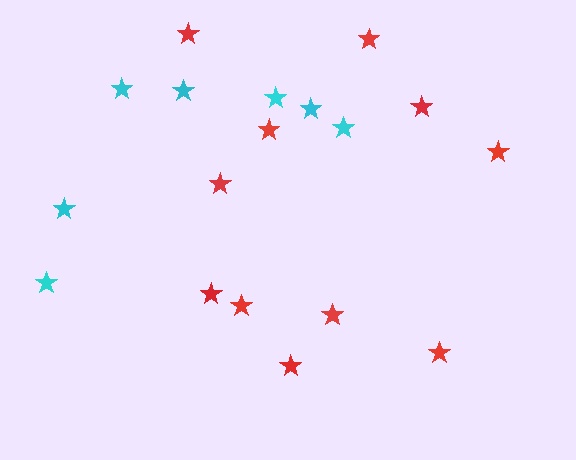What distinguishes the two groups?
There are 2 groups: one group of cyan stars (7) and one group of red stars (11).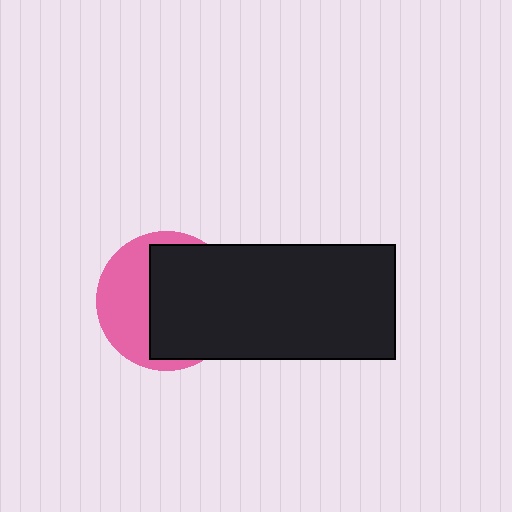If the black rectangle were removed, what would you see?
You would see the complete pink circle.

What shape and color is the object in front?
The object in front is a black rectangle.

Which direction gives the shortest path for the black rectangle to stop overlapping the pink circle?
Moving right gives the shortest separation.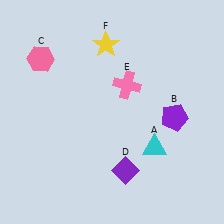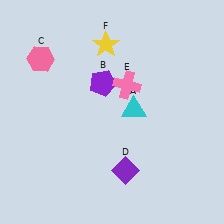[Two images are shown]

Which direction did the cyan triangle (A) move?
The cyan triangle (A) moved up.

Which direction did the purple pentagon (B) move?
The purple pentagon (B) moved left.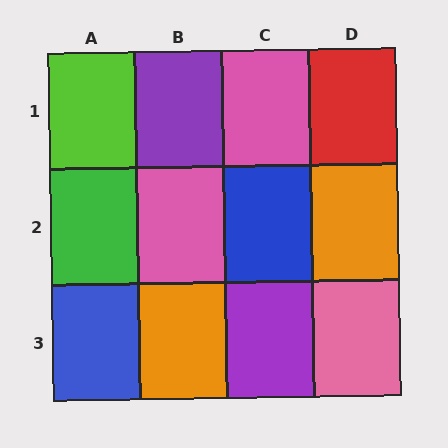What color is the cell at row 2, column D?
Orange.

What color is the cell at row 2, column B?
Pink.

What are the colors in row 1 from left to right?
Lime, purple, pink, red.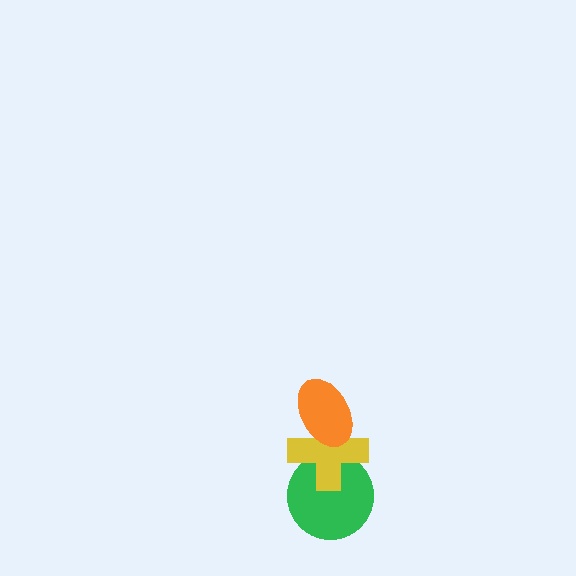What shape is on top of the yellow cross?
The orange ellipse is on top of the yellow cross.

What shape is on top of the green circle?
The yellow cross is on top of the green circle.